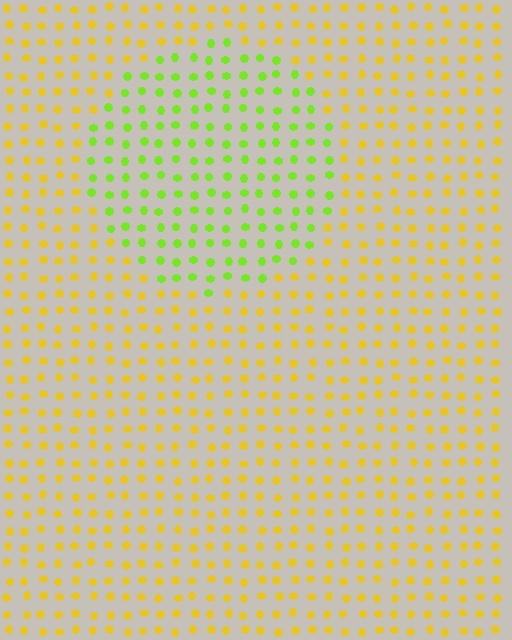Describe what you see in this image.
The image is filled with small yellow elements in a uniform arrangement. A circle-shaped region is visible where the elements are tinted to a slightly different hue, forming a subtle color boundary.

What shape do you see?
I see a circle.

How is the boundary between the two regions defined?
The boundary is defined purely by a slight shift in hue (about 46 degrees). Spacing, size, and orientation are identical on both sides.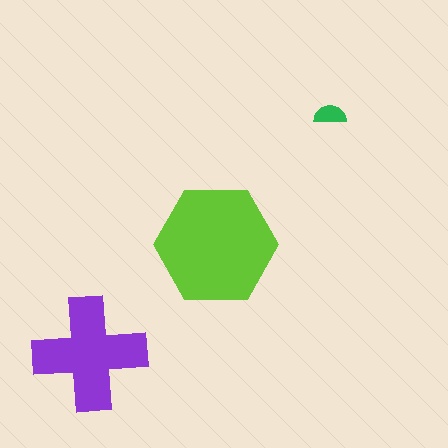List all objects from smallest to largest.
The green semicircle, the purple cross, the lime hexagon.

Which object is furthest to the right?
The green semicircle is rightmost.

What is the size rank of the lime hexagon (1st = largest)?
1st.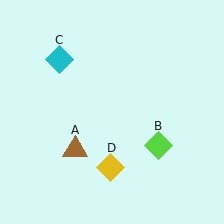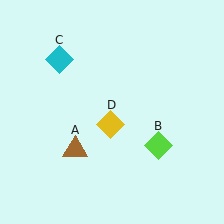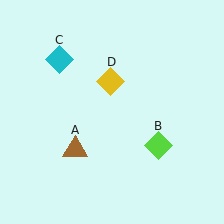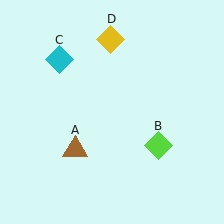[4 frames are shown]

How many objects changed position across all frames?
1 object changed position: yellow diamond (object D).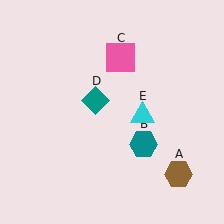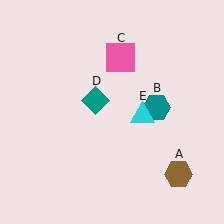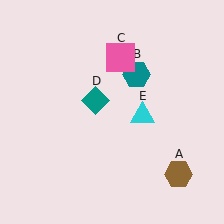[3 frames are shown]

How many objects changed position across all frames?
1 object changed position: teal hexagon (object B).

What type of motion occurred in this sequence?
The teal hexagon (object B) rotated counterclockwise around the center of the scene.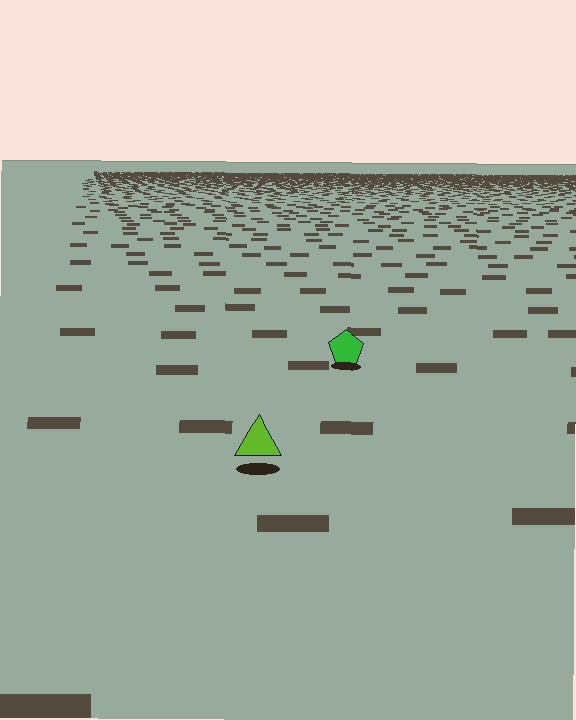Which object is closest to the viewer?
The lime triangle is closest. The texture marks near it are larger and more spread out.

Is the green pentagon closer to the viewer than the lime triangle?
No. The lime triangle is closer — you can tell from the texture gradient: the ground texture is coarser near it.